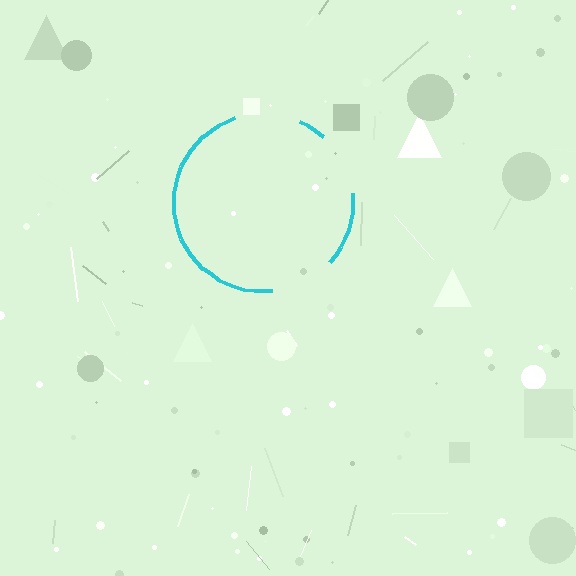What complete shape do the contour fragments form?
The contour fragments form a circle.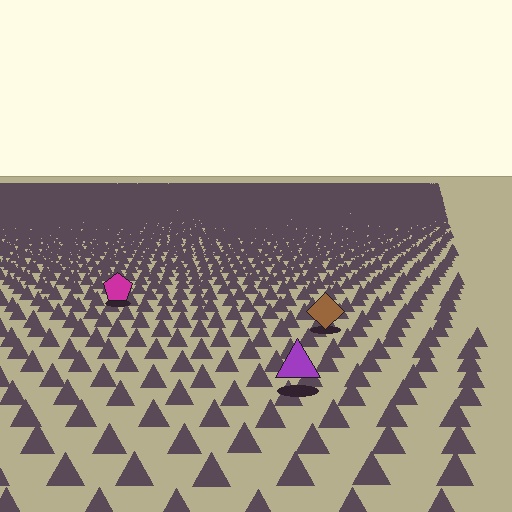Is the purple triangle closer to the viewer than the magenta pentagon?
Yes. The purple triangle is closer — you can tell from the texture gradient: the ground texture is coarser near it.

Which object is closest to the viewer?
The purple triangle is closest. The texture marks near it are larger and more spread out.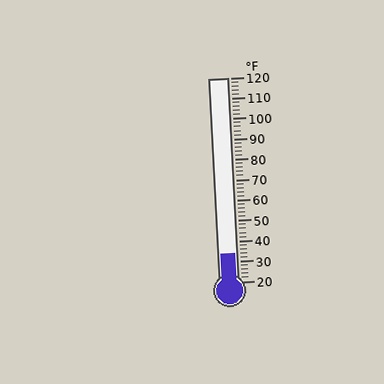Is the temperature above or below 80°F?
The temperature is below 80°F.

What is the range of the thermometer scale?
The thermometer scale ranges from 20°F to 120°F.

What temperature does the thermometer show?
The thermometer shows approximately 34°F.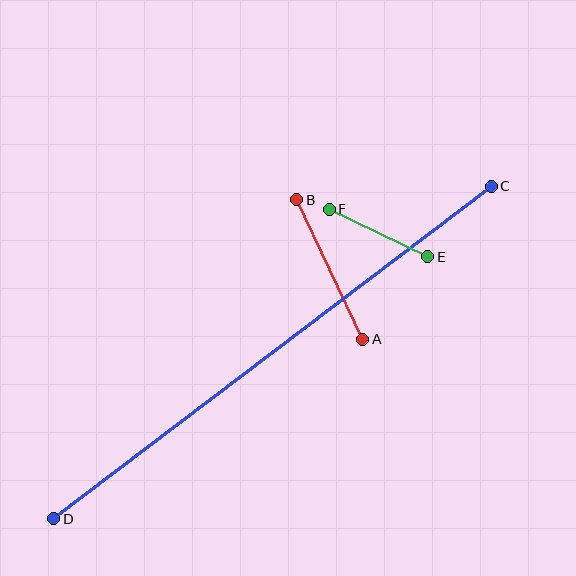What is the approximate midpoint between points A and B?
The midpoint is at approximately (330, 269) pixels.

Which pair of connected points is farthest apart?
Points C and D are farthest apart.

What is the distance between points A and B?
The distance is approximately 155 pixels.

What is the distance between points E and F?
The distance is approximately 110 pixels.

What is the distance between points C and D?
The distance is approximately 550 pixels.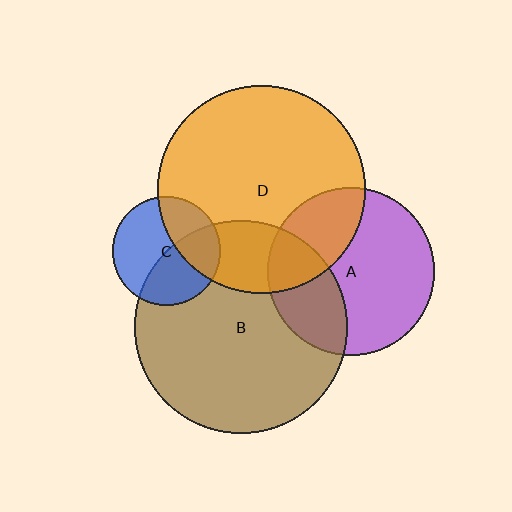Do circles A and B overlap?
Yes.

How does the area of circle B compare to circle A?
Approximately 1.6 times.